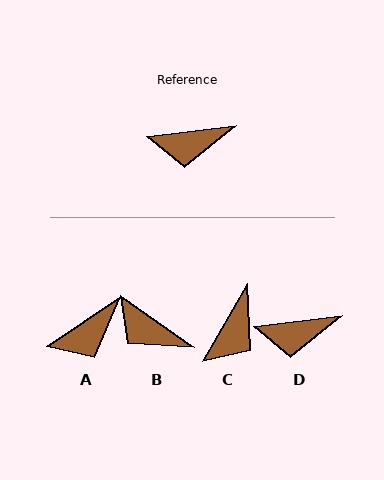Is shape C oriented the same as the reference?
No, it is off by about 53 degrees.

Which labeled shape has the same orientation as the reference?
D.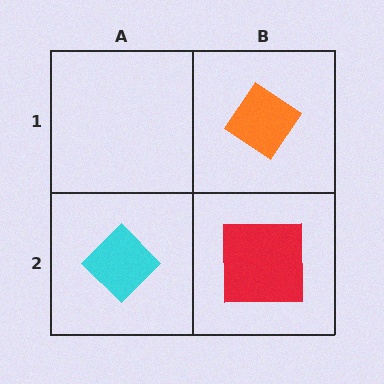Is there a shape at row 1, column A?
No, that cell is empty.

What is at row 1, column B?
An orange diamond.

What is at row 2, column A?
A cyan diamond.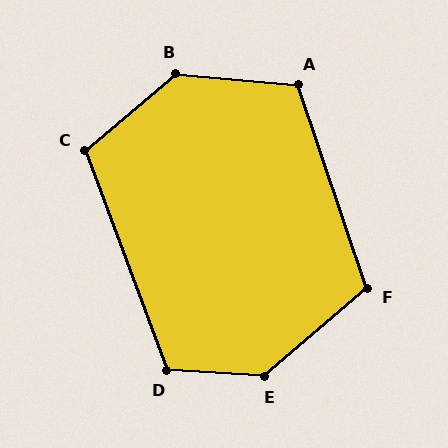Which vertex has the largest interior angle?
E, at approximately 136 degrees.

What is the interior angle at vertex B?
Approximately 135 degrees (obtuse).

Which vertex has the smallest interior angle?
C, at approximately 110 degrees.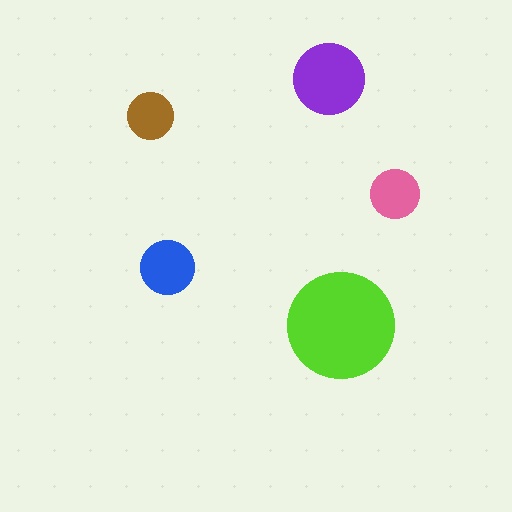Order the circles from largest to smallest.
the lime one, the purple one, the blue one, the pink one, the brown one.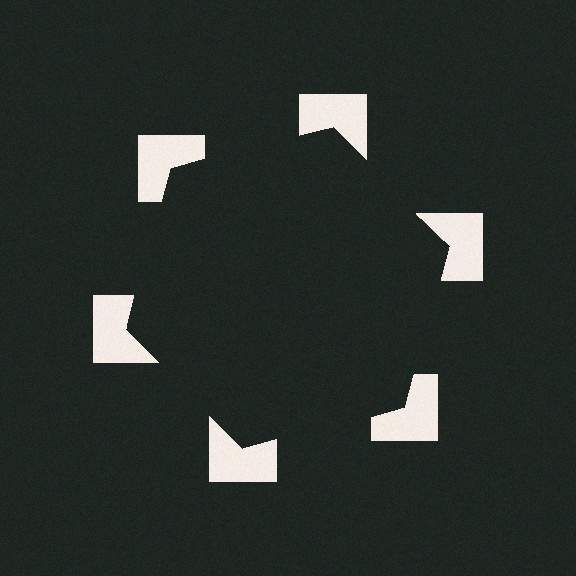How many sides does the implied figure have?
6 sides.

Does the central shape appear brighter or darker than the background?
It typically appears slightly darker than the background, even though no actual brightness change is drawn.